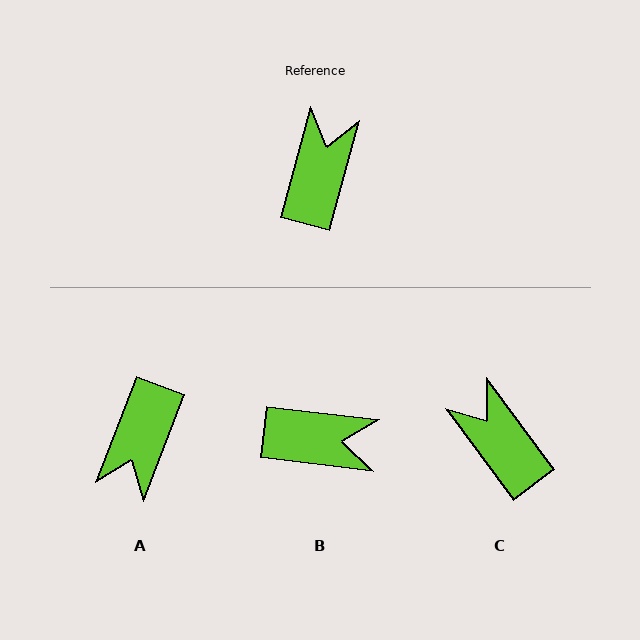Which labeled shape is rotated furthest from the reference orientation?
A, about 174 degrees away.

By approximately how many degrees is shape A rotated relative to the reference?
Approximately 174 degrees counter-clockwise.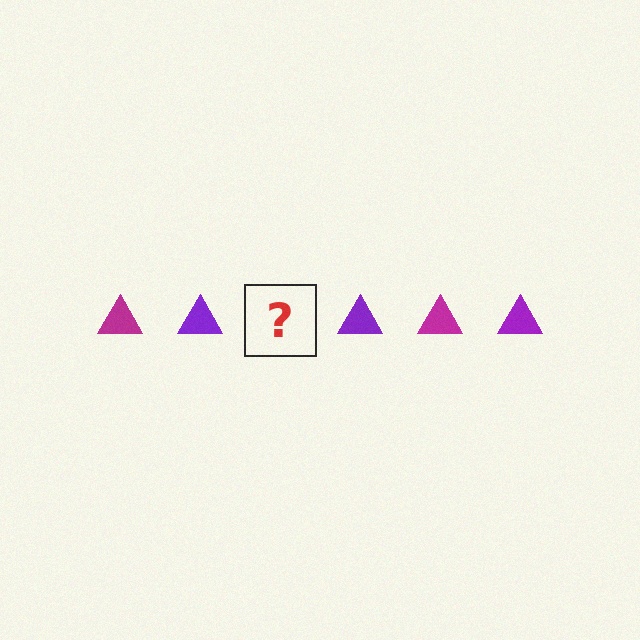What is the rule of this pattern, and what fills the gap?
The rule is that the pattern cycles through magenta, purple triangles. The gap should be filled with a magenta triangle.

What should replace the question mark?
The question mark should be replaced with a magenta triangle.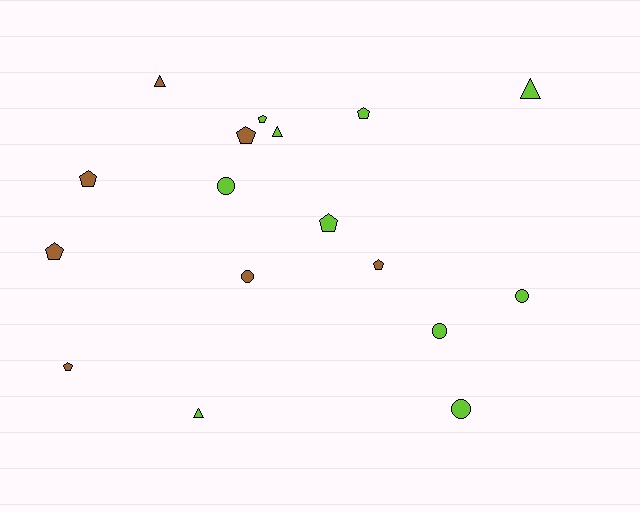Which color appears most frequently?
Lime, with 10 objects.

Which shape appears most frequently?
Pentagon, with 8 objects.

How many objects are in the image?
There are 17 objects.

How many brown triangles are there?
There is 1 brown triangle.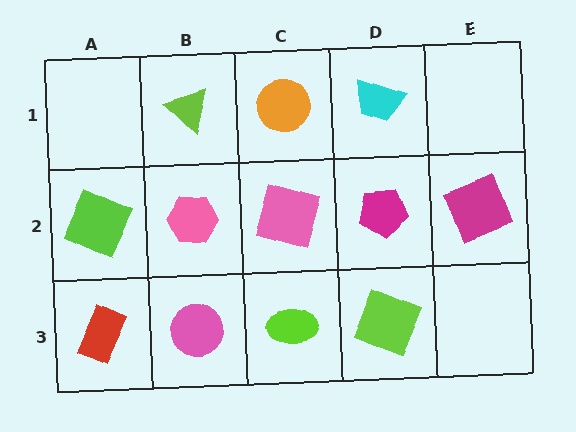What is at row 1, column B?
A lime triangle.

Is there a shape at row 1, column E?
No, that cell is empty.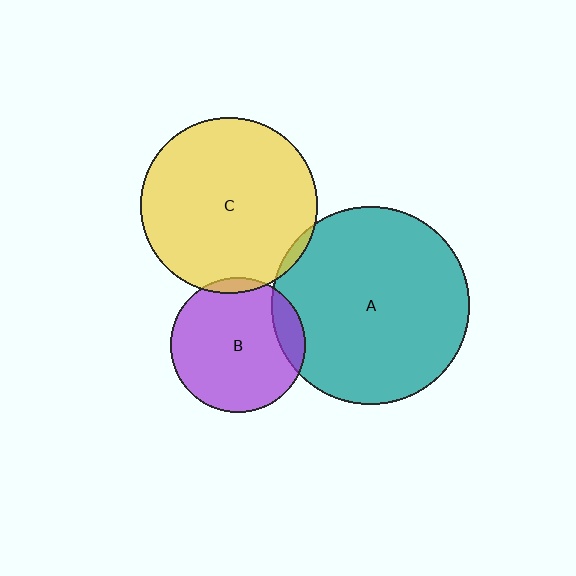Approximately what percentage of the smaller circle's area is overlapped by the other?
Approximately 5%.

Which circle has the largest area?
Circle A (teal).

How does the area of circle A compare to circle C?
Approximately 1.3 times.